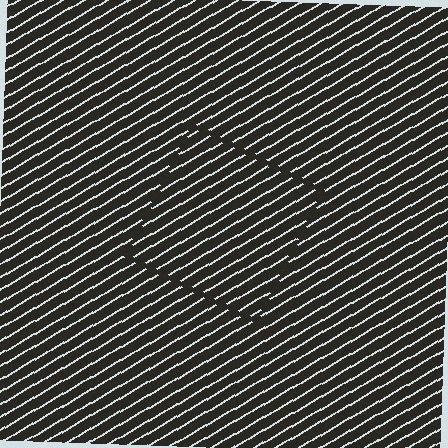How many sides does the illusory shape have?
4 sides — the line-ends trace a square.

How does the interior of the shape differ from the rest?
The interior of the shape contains the same grating, shifted by half a period — the contour is defined by the phase discontinuity where line-ends from the inner and outer gratings abut.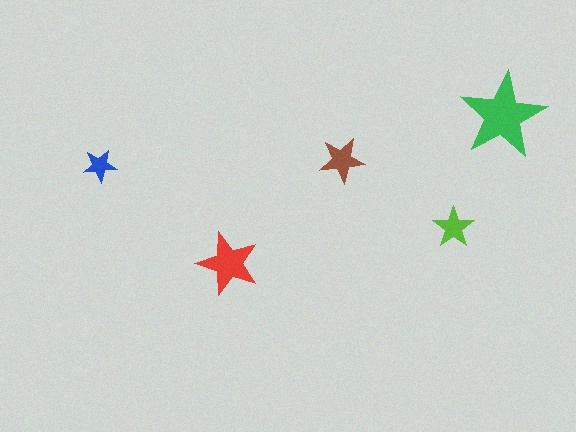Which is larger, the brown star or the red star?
The red one.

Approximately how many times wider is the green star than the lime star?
About 2 times wider.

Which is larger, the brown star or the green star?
The green one.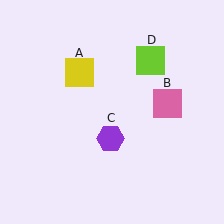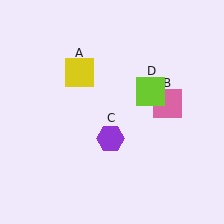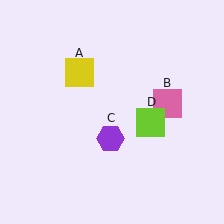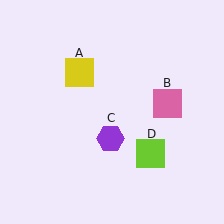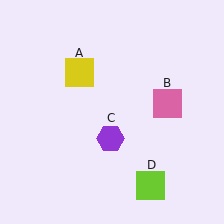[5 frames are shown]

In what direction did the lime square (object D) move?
The lime square (object D) moved down.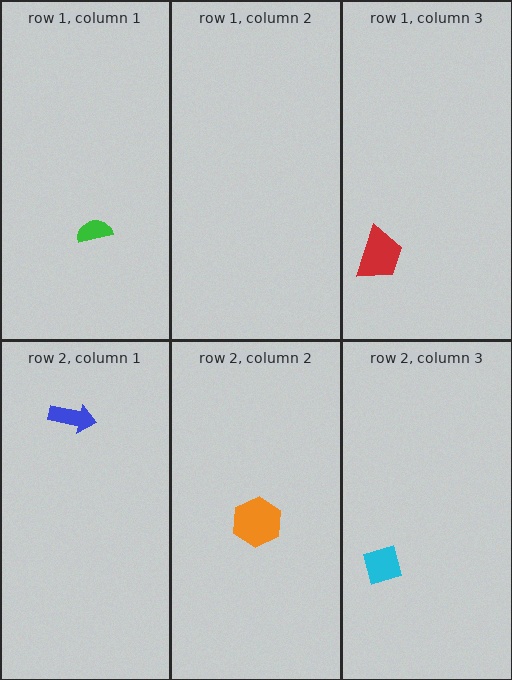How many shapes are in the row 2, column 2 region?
1.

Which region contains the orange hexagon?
The row 2, column 2 region.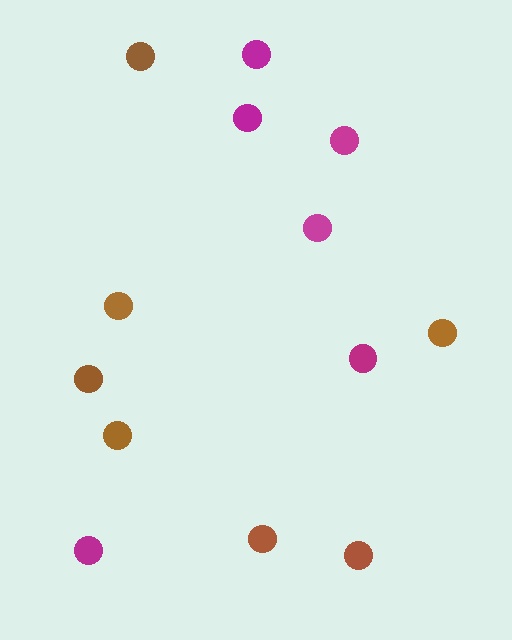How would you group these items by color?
There are 2 groups: one group of brown circles (7) and one group of magenta circles (6).